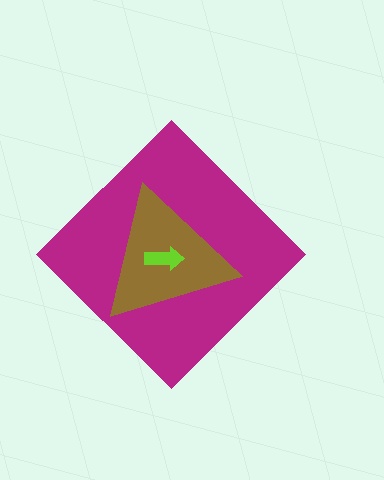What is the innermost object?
The lime arrow.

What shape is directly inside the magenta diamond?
The brown triangle.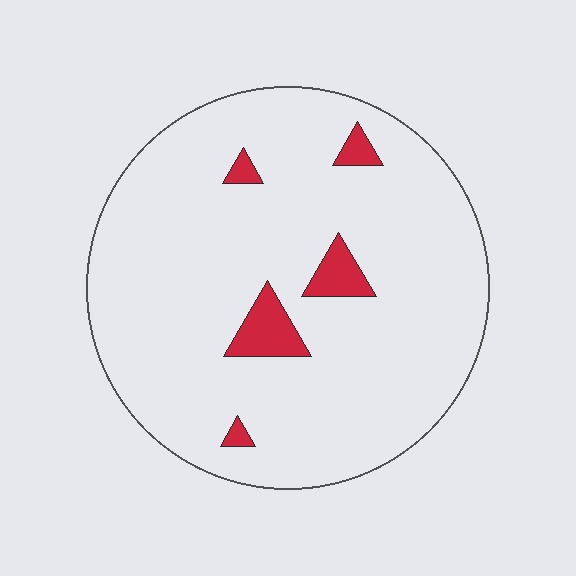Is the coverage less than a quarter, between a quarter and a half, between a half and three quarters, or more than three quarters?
Less than a quarter.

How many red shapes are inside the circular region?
5.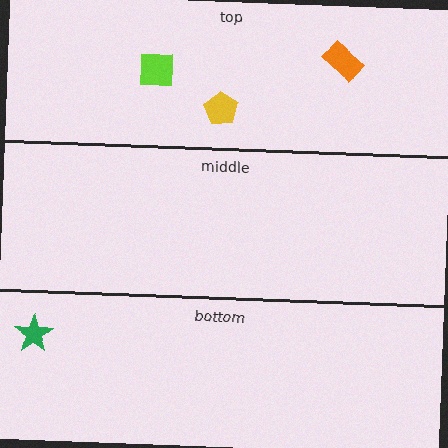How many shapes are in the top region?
3.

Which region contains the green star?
The bottom region.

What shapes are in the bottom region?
The green star.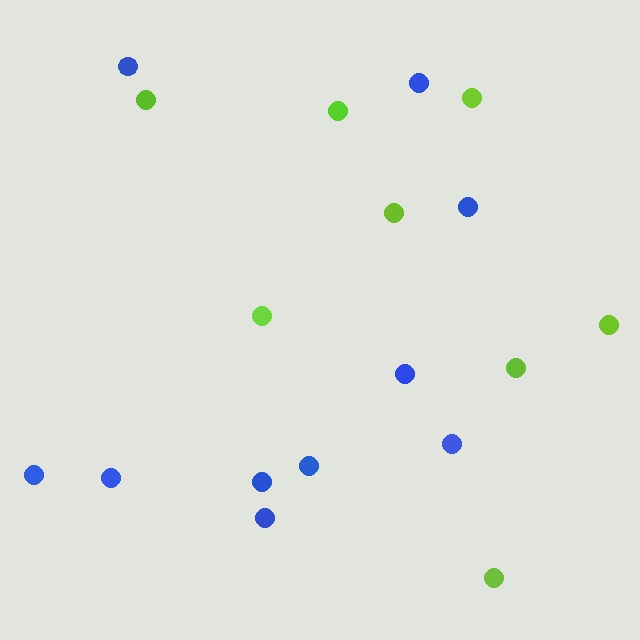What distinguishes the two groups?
There are 2 groups: one group of lime circles (8) and one group of blue circles (10).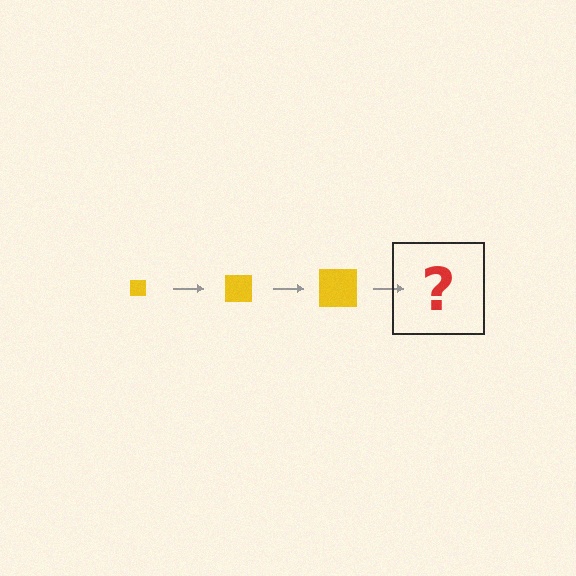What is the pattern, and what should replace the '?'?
The pattern is that the square gets progressively larger each step. The '?' should be a yellow square, larger than the previous one.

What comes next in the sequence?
The next element should be a yellow square, larger than the previous one.